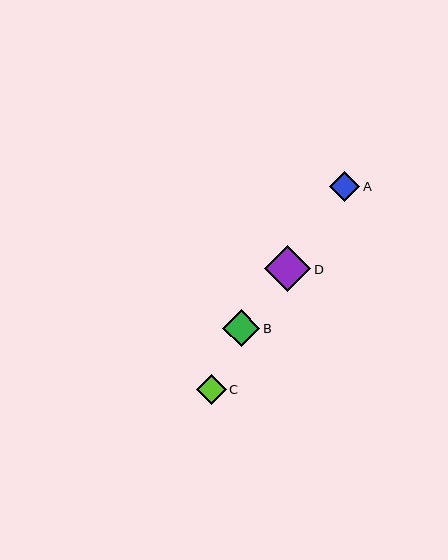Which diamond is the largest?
Diamond D is the largest with a size of approximately 46 pixels.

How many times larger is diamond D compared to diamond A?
Diamond D is approximately 1.5 times the size of diamond A.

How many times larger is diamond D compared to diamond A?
Diamond D is approximately 1.5 times the size of diamond A.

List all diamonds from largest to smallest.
From largest to smallest: D, B, A, C.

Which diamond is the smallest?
Diamond C is the smallest with a size of approximately 30 pixels.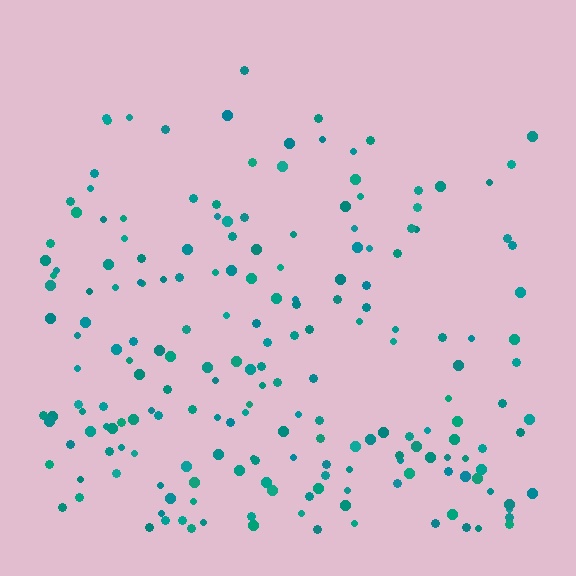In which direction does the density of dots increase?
From top to bottom, with the bottom side densest.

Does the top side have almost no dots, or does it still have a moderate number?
Still a moderate number, just noticeably fewer than the bottom.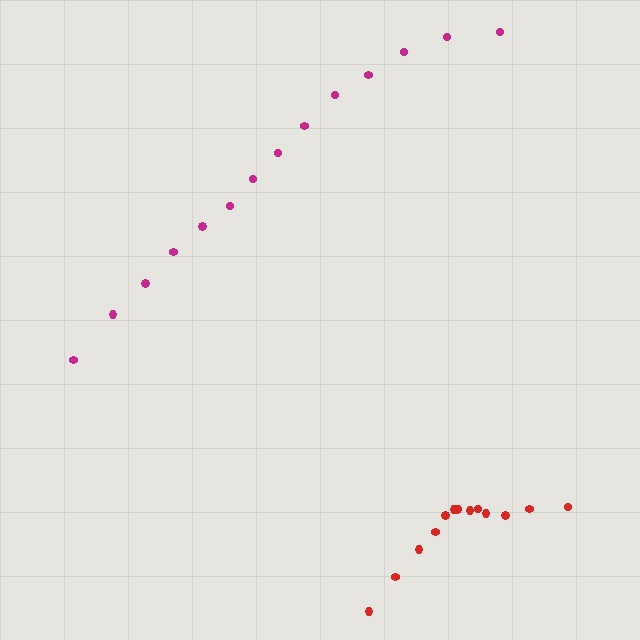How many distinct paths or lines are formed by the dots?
There are 2 distinct paths.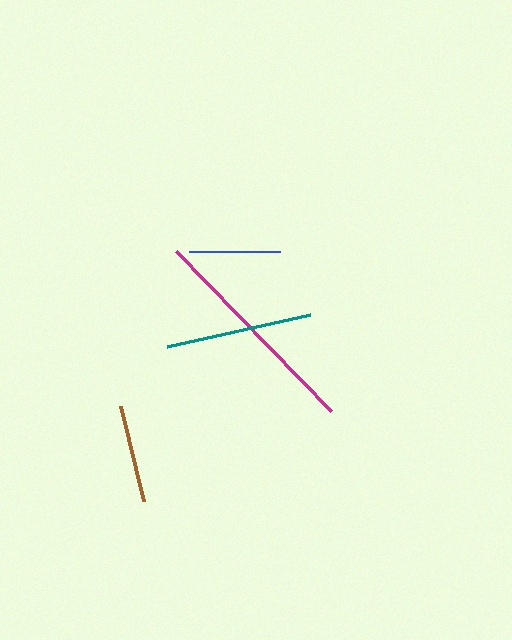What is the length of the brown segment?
The brown segment is approximately 98 pixels long.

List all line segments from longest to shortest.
From longest to shortest: magenta, teal, brown, blue.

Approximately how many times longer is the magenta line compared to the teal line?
The magenta line is approximately 1.5 times the length of the teal line.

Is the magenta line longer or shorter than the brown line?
The magenta line is longer than the brown line.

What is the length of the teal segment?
The teal segment is approximately 147 pixels long.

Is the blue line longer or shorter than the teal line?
The teal line is longer than the blue line.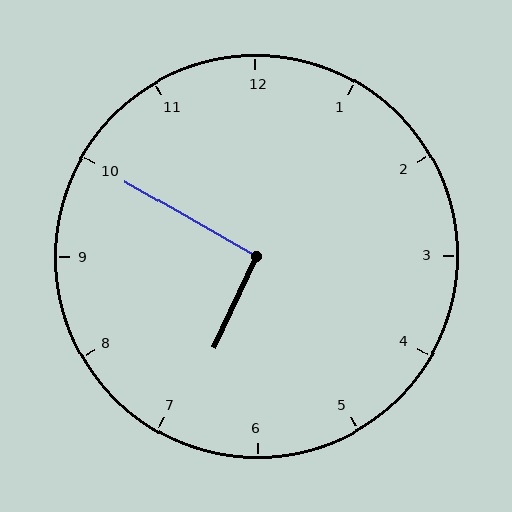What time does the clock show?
6:50.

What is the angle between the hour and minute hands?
Approximately 95 degrees.